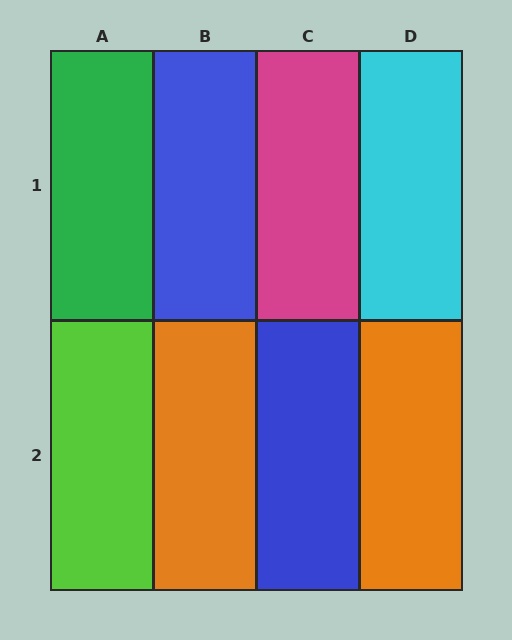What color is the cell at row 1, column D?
Cyan.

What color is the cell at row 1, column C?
Magenta.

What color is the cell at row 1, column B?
Blue.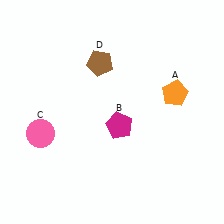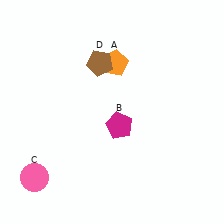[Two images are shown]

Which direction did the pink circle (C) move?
The pink circle (C) moved down.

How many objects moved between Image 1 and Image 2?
2 objects moved between the two images.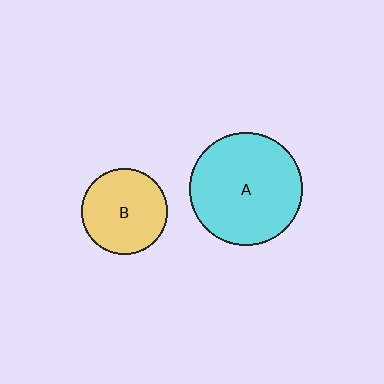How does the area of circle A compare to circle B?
Approximately 1.7 times.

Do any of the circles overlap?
No, none of the circles overlap.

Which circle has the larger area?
Circle A (cyan).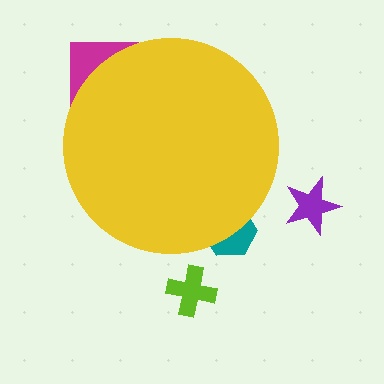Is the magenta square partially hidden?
Yes, the magenta square is partially hidden behind the yellow circle.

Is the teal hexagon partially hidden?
Yes, the teal hexagon is partially hidden behind the yellow circle.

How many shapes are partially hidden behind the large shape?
2 shapes are partially hidden.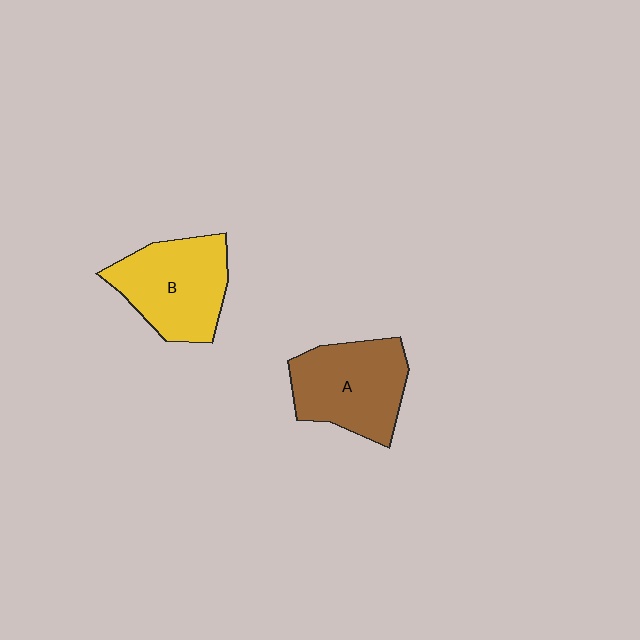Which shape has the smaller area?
Shape A (brown).